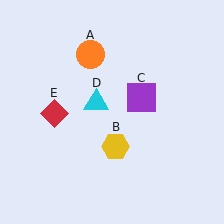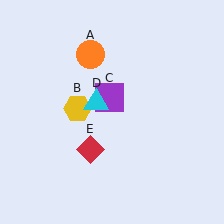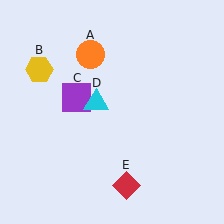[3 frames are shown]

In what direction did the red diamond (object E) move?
The red diamond (object E) moved down and to the right.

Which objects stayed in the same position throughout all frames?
Orange circle (object A) and cyan triangle (object D) remained stationary.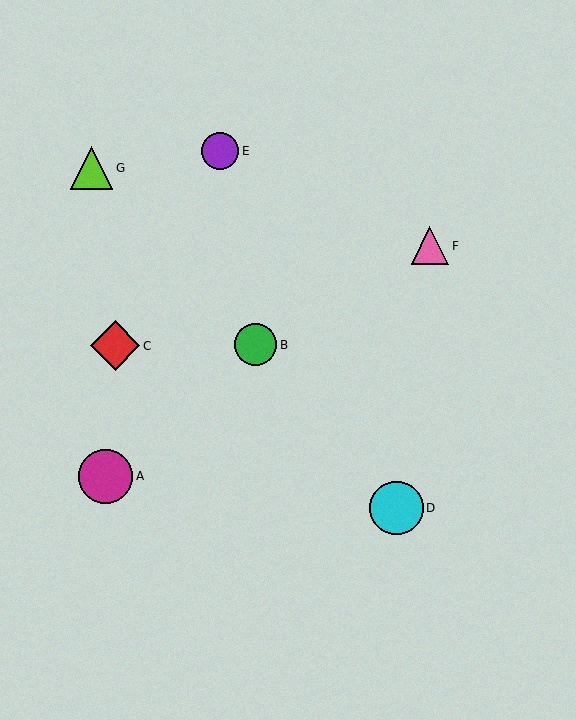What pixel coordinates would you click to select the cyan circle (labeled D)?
Click at (396, 508) to select the cyan circle D.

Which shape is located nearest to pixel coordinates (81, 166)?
The lime triangle (labeled G) at (91, 168) is nearest to that location.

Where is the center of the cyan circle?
The center of the cyan circle is at (396, 508).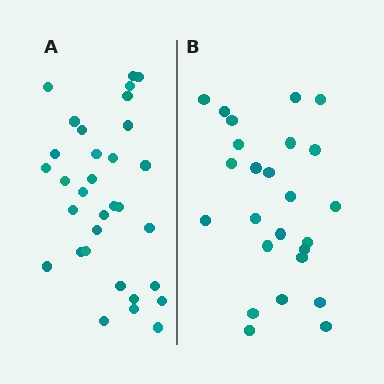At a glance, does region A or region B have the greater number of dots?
Region A (the left region) has more dots.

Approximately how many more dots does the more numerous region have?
Region A has roughly 8 or so more dots than region B.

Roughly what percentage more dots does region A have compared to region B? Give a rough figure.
About 30% more.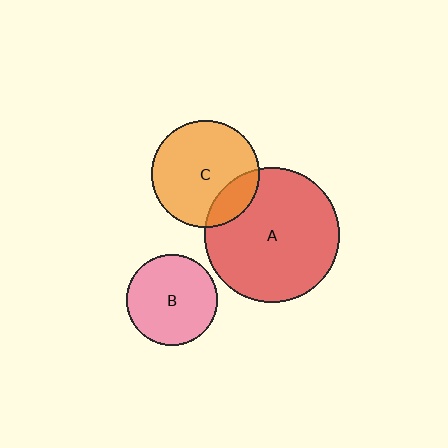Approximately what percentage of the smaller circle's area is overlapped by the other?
Approximately 20%.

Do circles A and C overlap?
Yes.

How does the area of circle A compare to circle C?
Approximately 1.6 times.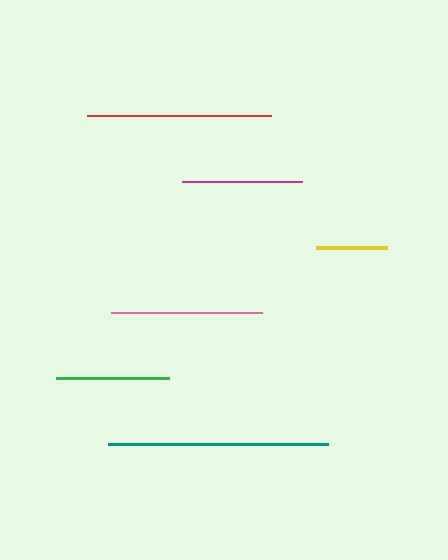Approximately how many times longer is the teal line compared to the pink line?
The teal line is approximately 1.5 times the length of the pink line.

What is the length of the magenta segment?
The magenta segment is approximately 120 pixels long.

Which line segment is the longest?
The teal line is the longest at approximately 220 pixels.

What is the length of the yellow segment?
The yellow segment is approximately 71 pixels long.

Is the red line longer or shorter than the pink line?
The red line is longer than the pink line.